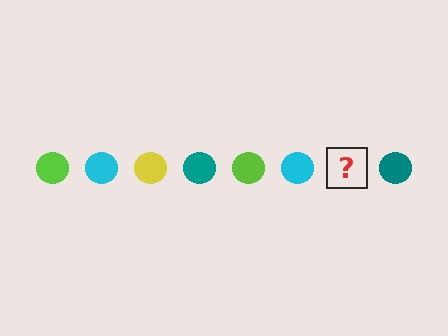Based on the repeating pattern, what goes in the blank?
The blank should be a yellow circle.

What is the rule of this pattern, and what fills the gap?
The rule is that the pattern cycles through lime, cyan, yellow, teal circles. The gap should be filled with a yellow circle.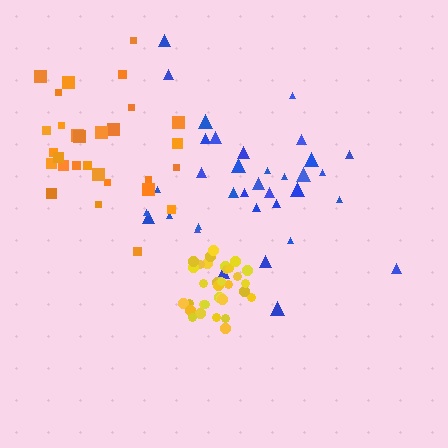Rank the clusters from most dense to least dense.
yellow, orange, blue.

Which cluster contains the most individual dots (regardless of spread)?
Blue (35).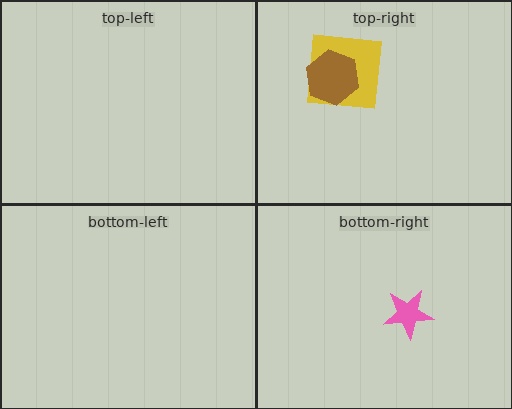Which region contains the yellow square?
The top-right region.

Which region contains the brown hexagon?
The top-right region.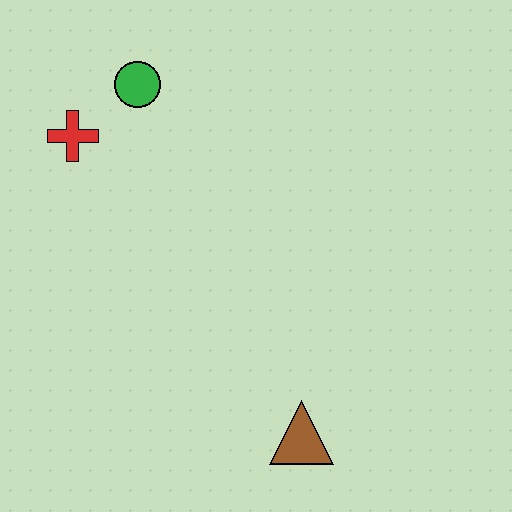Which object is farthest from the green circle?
The brown triangle is farthest from the green circle.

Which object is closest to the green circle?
The red cross is closest to the green circle.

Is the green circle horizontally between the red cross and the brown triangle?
Yes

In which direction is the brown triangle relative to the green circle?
The brown triangle is below the green circle.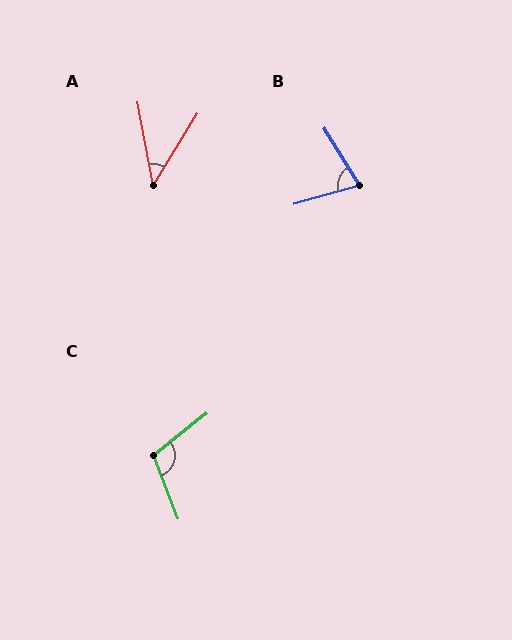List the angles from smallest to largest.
A (42°), B (74°), C (107°).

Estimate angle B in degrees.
Approximately 74 degrees.